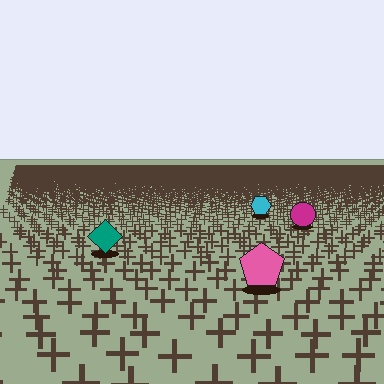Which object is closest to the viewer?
The pink pentagon is closest. The texture marks near it are larger and more spread out.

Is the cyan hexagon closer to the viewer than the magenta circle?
No. The magenta circle is closer — you can tell from the texture gradient: the ground texture is coarser near it.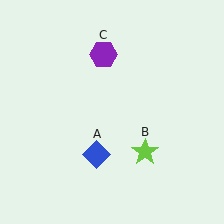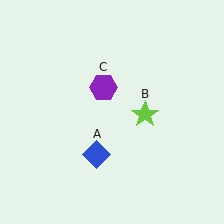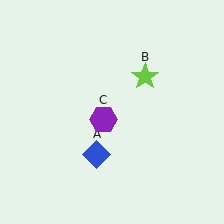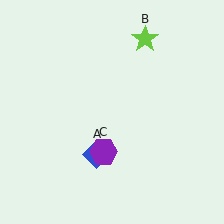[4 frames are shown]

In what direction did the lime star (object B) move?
The lime star (object B) moved up.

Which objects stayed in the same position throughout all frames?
Blue diamond (object A) remained stationary.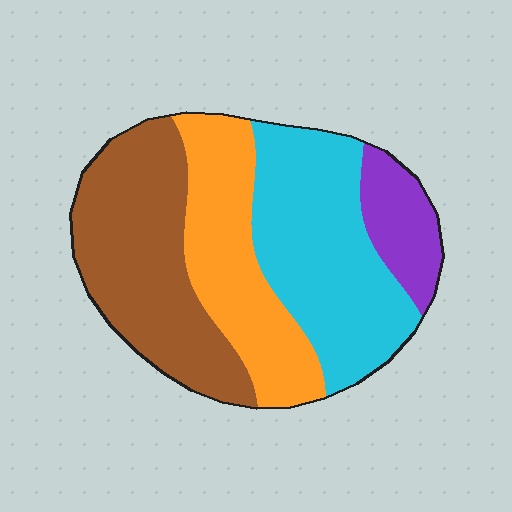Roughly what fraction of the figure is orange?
Orange covers about 25% of the figure.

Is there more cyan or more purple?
Cyan.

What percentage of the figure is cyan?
Cyan takes up about one third (1/3) of the figure.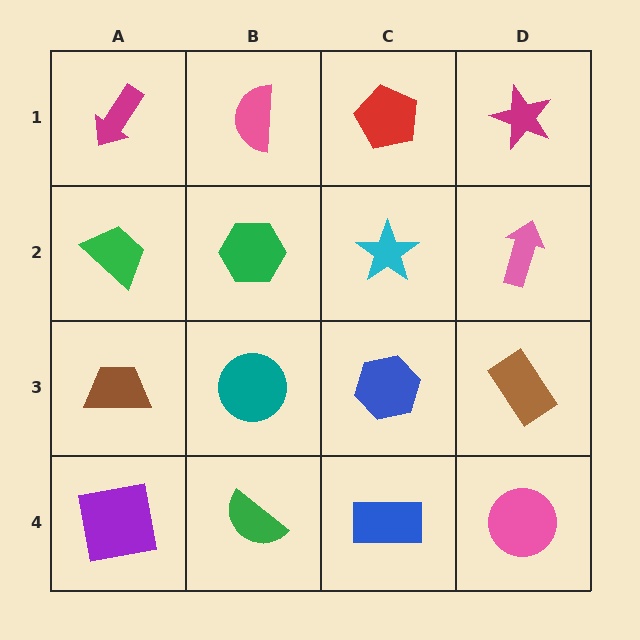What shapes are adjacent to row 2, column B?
A pink semicircle (row 1, column B), a teal circle (row 3, column B), a green trapezoid (row 2, column A), a cyan star (row 2, column C).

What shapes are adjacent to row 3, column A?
A green trapezoid (row 2, column A), a purple square (row 4, column A), a teal circle (row 3, column B).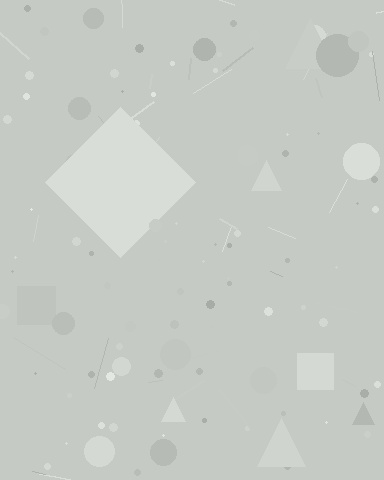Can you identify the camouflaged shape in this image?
The camouflaged shape is a diamond.